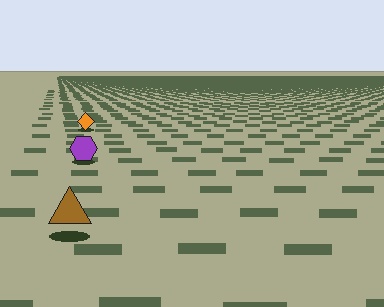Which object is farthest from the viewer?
The orange diamond is farthest from the viewer. It appears smaller and the ground texture around it is denser.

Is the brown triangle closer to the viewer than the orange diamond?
Yes. The brown triangle is closer — you can tell from the texture gradient: the ground texture is coarser near it.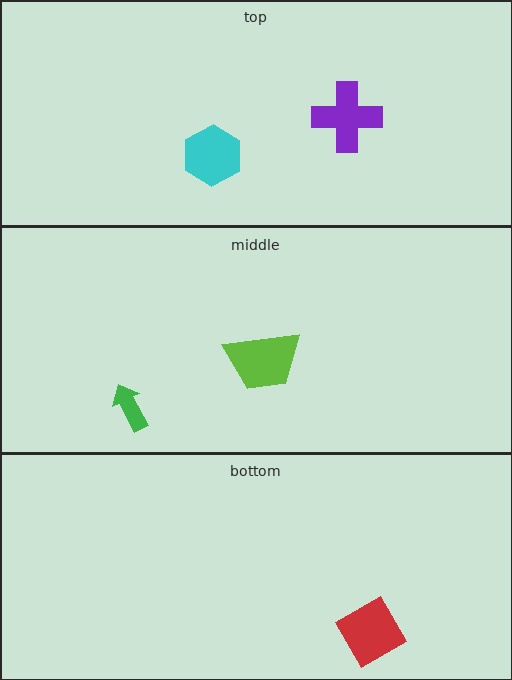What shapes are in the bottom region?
The red diamond.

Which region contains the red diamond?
The bottom region.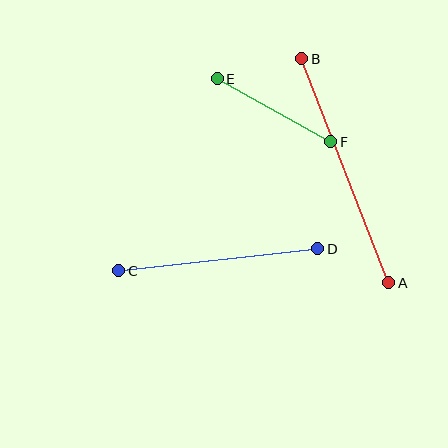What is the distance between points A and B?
The distance is approximately 240 pixels.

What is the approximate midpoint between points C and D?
The midpoint is at approximately (218, 260) pixels.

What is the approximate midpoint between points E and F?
The midpoint is at approximately (274, 110) pixels.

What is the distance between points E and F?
The distance is approximately 130 pixels.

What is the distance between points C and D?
The distance is approximately 201 pixels.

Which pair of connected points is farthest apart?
Points A and B are farthest apart.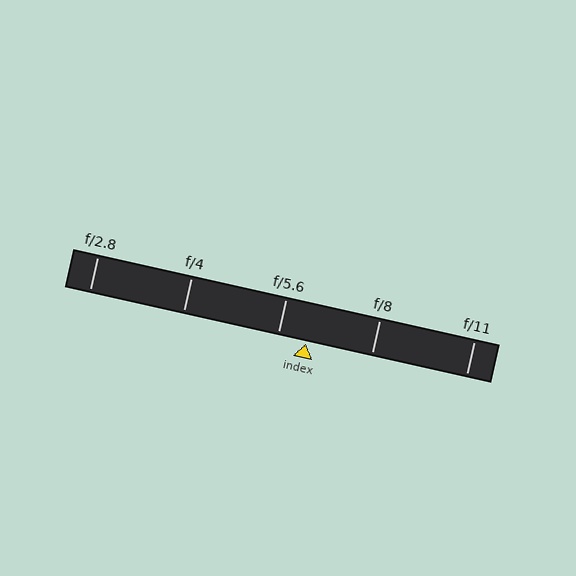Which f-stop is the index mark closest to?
The index mark is closest to f/5.6.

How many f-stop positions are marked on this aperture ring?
There are 5 f-stop positions marked.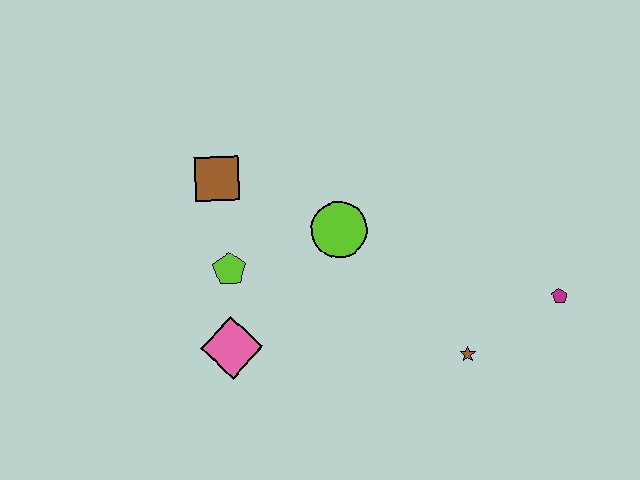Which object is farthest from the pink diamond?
The magenta pentagon is farthest from the pink diamond.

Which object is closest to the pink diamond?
The lime pentagon is closest to the pink diamond.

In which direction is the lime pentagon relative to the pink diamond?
The lime pentagon is above the pink diamond.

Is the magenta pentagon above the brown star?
Yes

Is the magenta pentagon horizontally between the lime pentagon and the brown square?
No